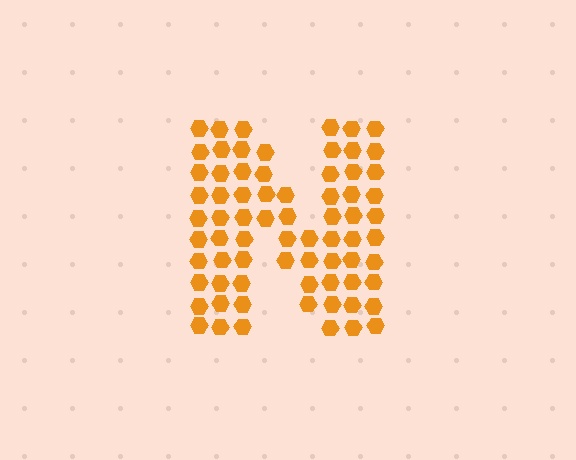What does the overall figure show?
The overall figure shows the letter N.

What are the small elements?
The small elements are hexagons.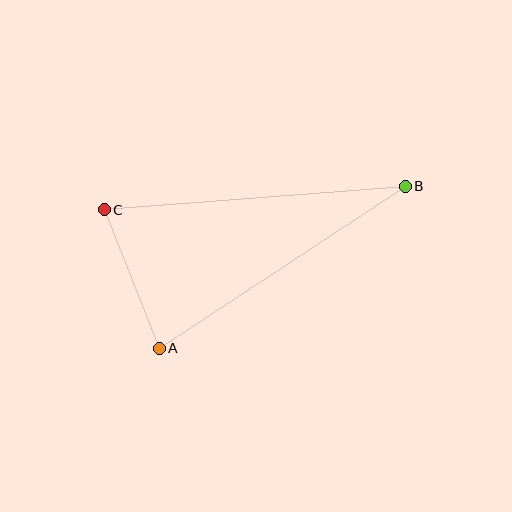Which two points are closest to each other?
Points A and C are closest to each other.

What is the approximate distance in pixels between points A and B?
The distance between A and B is approximately 295 pixels.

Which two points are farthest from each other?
Points B and C are farthest from each other.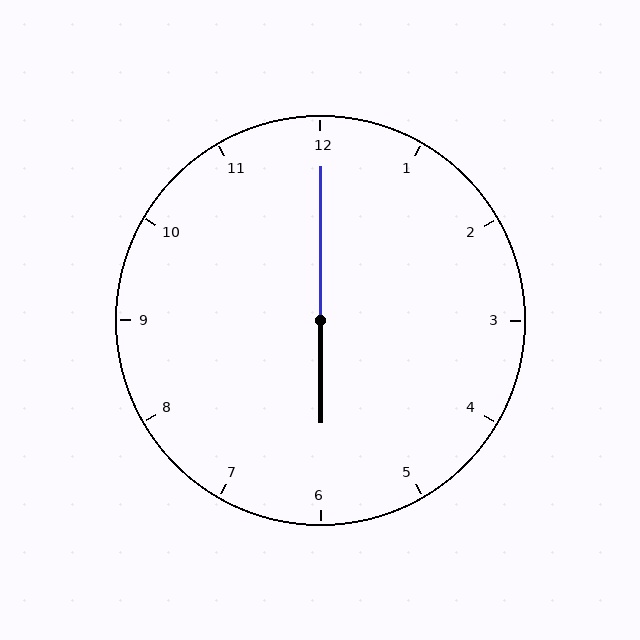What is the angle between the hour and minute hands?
Approximately 180 degrees.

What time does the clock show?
6:00.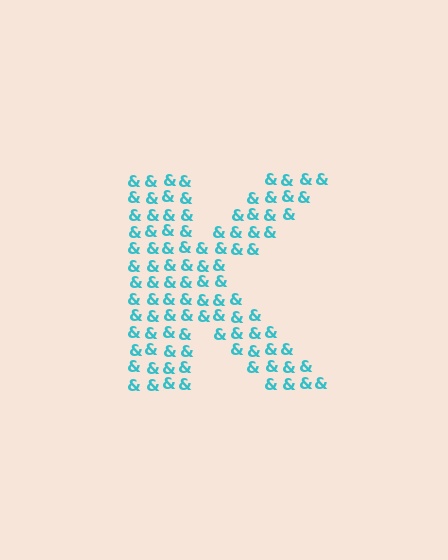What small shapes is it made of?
It is made of small ampersands.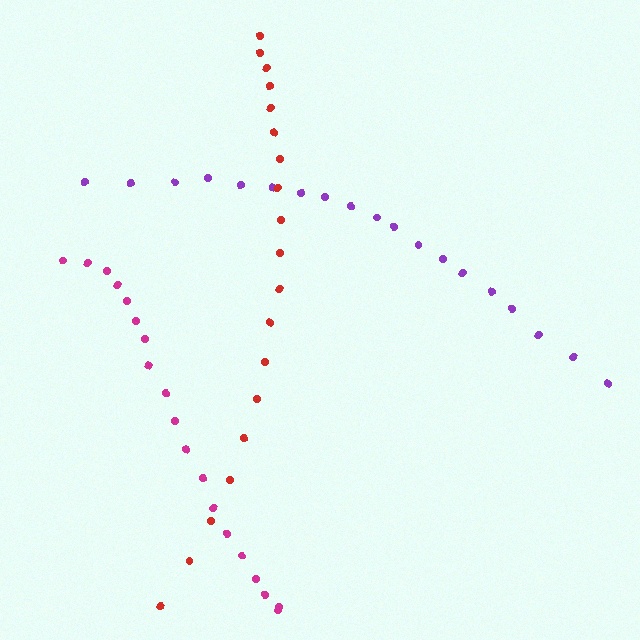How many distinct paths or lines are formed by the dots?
There are 3 distinct paths.